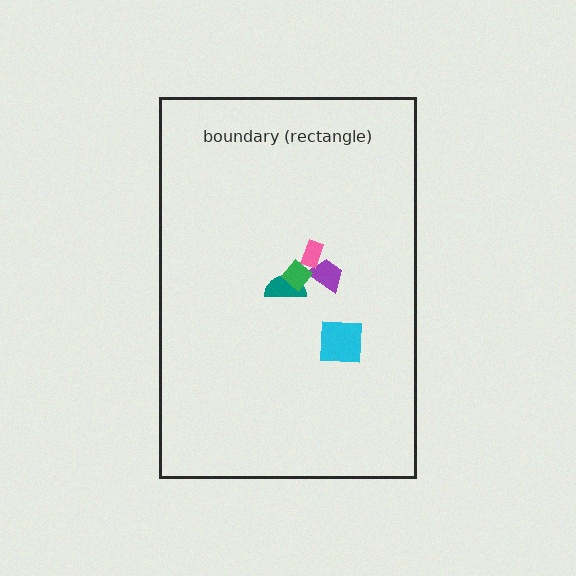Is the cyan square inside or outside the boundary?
Inside.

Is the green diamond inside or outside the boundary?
Inside.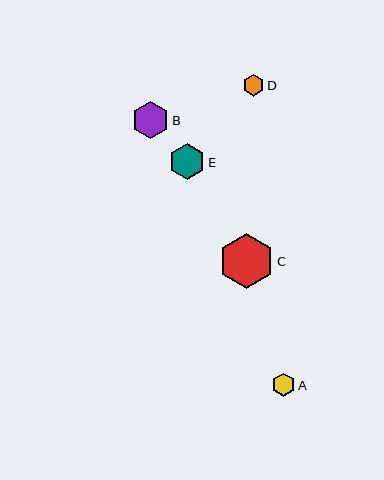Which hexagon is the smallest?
Hexagon D is the smallest with a size of approximately 22 pixels.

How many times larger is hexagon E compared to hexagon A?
Hexagon E is approximately 1.5 times the size of hexagon A.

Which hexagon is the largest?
Hexagon C is the largest with a size of approximately 55 pixels.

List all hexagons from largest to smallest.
From largest to smallest: C, B, E, A, D.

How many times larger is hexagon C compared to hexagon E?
Hexagon C is approximately 1.5 times the size of hexagon E.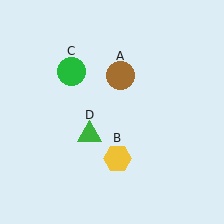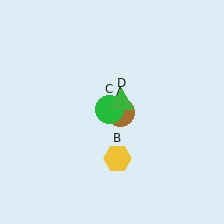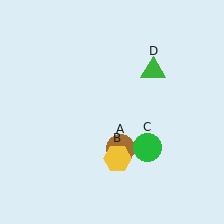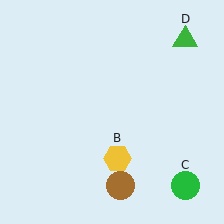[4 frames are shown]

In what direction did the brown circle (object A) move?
The brown circle (object A) moved down.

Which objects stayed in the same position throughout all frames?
Yellow hexagon (object B) remained stationary.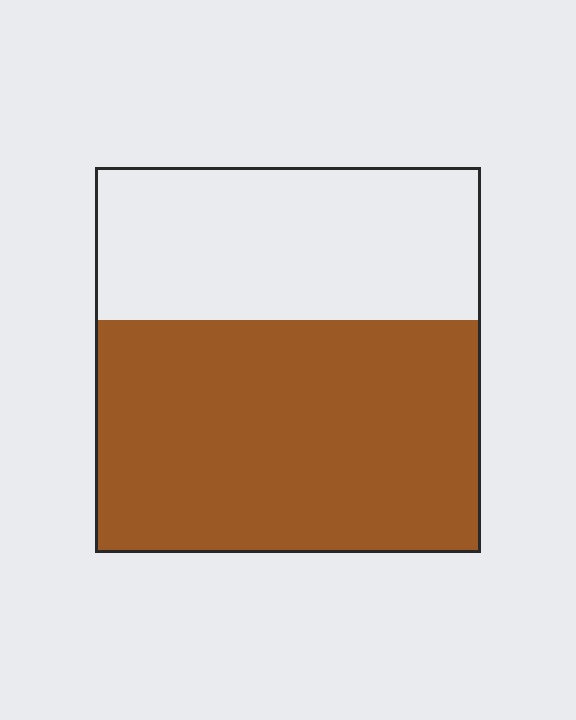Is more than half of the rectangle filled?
Yes.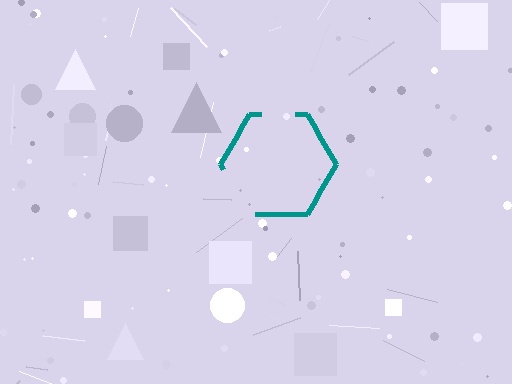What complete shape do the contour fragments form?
The contour fragments form a hexagon.